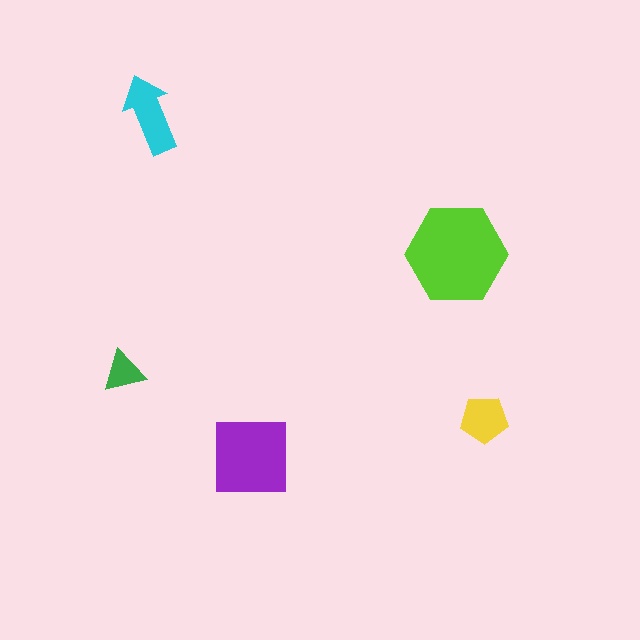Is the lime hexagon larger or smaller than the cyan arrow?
Larger.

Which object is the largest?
The lime hexagon.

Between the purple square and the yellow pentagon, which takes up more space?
The purple square.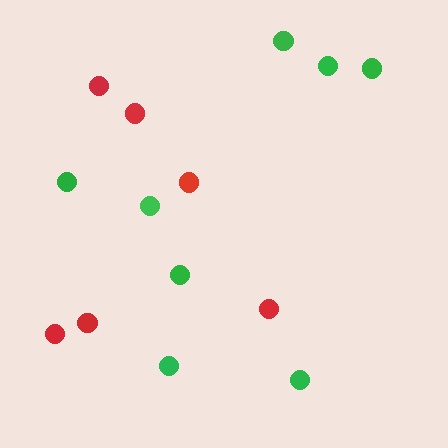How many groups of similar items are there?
There are 2 groups: one group of red circles (6) and one group of green circles (8).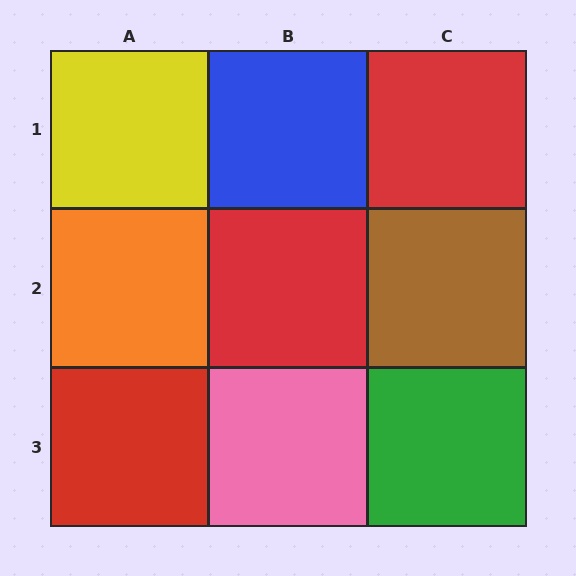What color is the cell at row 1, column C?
Red.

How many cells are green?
1 cell is green.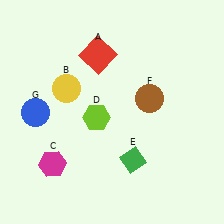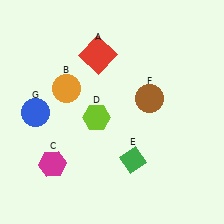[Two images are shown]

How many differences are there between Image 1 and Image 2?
There is 1 difference between the two images.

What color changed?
The circle (B) changed from yellow in Image 1 to orange in Image 2.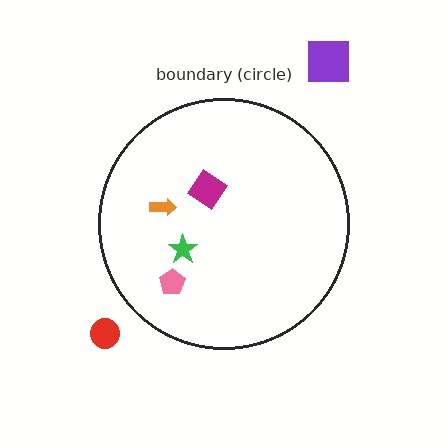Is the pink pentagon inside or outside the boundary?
Inside.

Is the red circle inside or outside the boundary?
Outside.